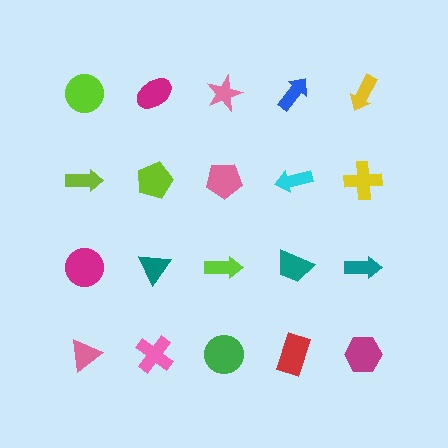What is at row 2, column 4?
A cyan arrow.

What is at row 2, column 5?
A yellow cross.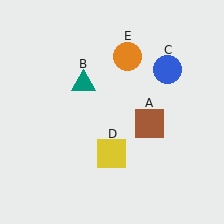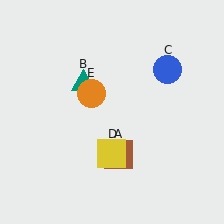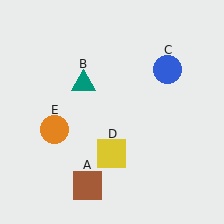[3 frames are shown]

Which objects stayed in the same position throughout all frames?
Teal triangle (object B) and blue circle (object C) and yellow square (object D) remained stationary.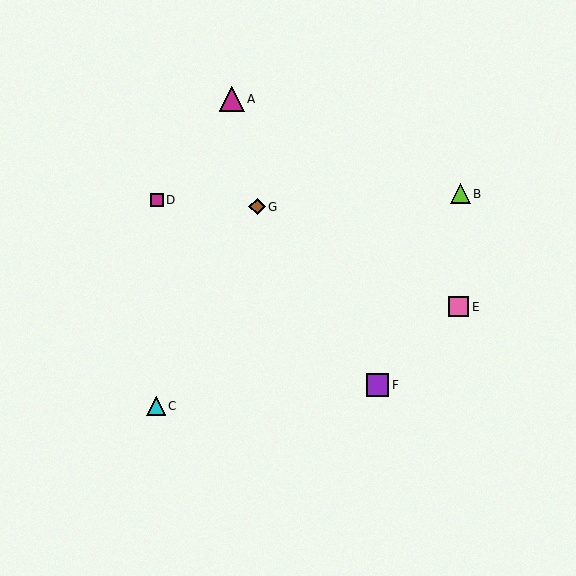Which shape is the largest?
The magenta triangle (labeled A) is the largest.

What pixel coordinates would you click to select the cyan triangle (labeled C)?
Click at (156, 407) to select the cyan triangle C.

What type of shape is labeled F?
Shape F is a purple square.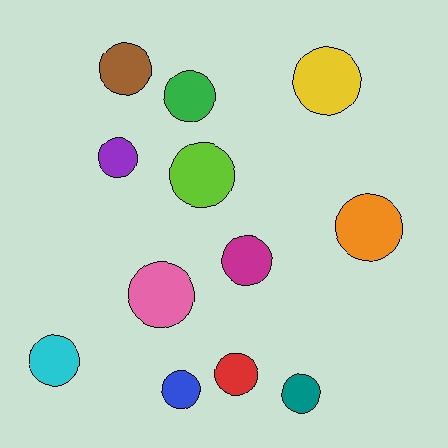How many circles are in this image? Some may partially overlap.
There are 12 circles.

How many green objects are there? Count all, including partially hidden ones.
There is 1 green object.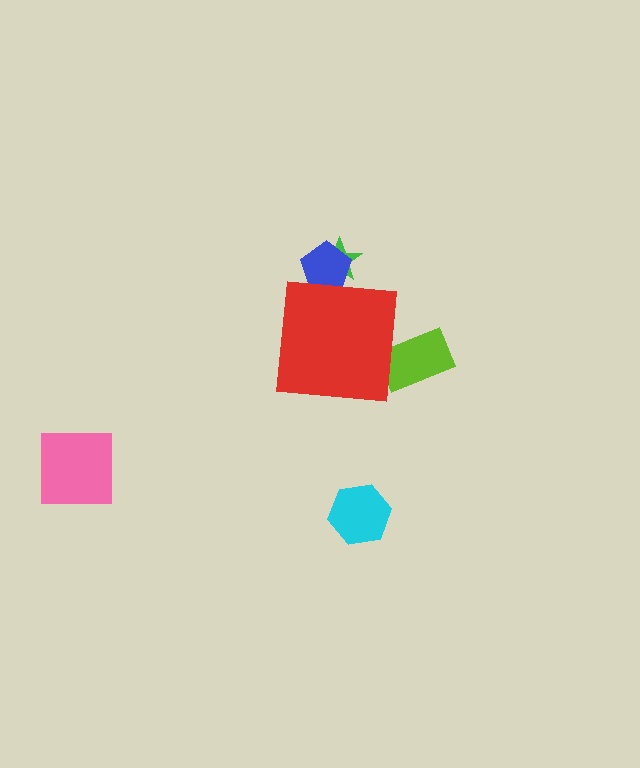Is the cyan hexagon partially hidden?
No, the cyan hexagon is fully visible.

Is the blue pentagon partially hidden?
Yes, the blue pentagon is partially hidden behind the red square.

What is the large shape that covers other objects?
A red square.